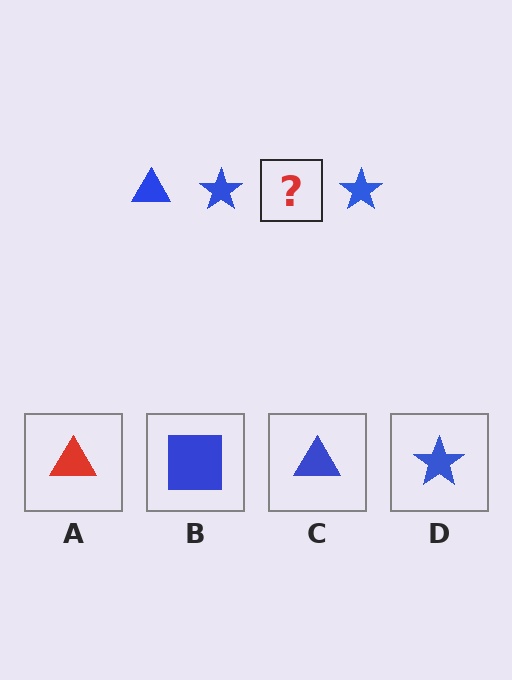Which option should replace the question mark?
Option C.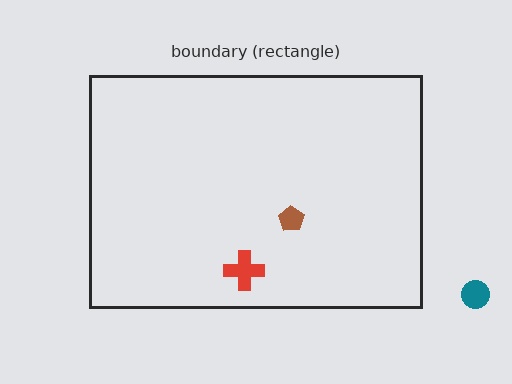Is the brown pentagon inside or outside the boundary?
Inside.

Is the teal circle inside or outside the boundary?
Outside.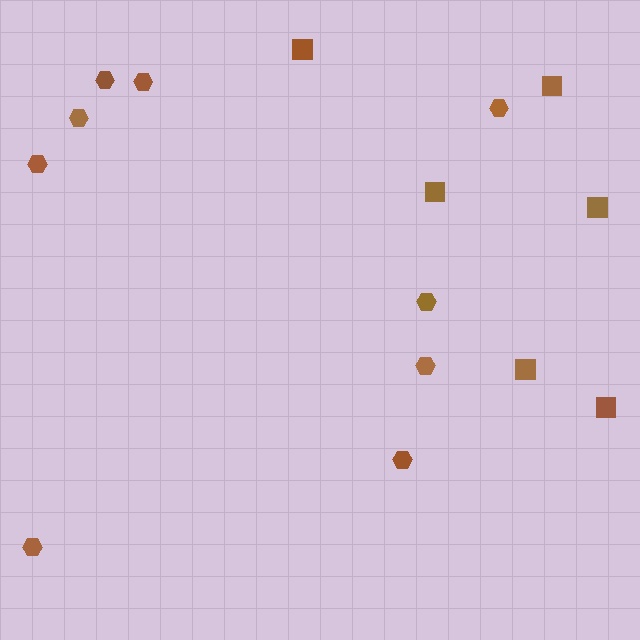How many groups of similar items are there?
There are 2 groups: one group of squares (6) and one group of hexagons (9).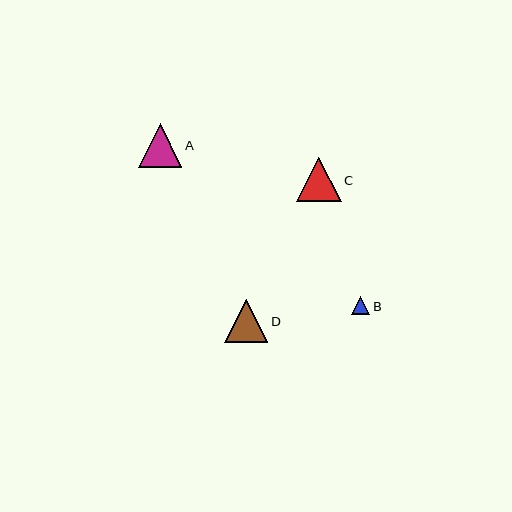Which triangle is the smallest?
Triangle B is the smallest with a size of approximately 18 pixels.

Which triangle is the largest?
Triangle C is the largest with a size of approximately 44 pixels.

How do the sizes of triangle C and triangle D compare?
Triangle C and triangle D are approximately the same size.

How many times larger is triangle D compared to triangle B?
Triangle D is approximately 2.4 times the size of triangle B.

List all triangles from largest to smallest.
From largest to smallest: C, A, D, B.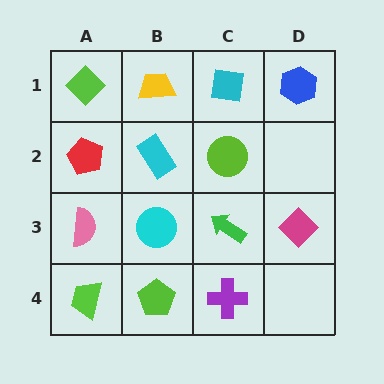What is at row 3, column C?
A green arrow.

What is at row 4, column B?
A lime pentagon.